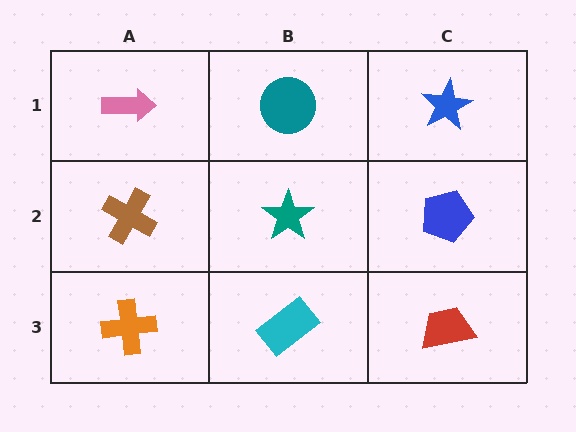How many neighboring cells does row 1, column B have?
3.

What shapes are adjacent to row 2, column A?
A pink arrow (row 1, column A), an orange cross (row 3, column A), a teal star (row 2, column B).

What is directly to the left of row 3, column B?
An orange cross.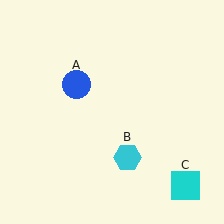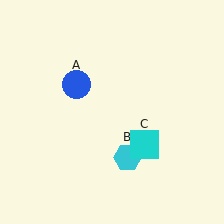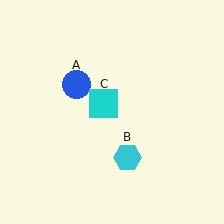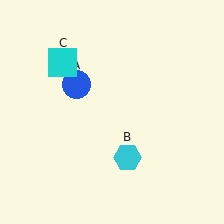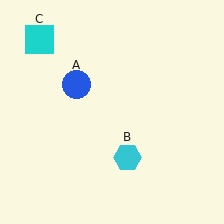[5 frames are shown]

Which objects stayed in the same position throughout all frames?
Blue circle (object A) and cyan hexagon (object B) remained stationary.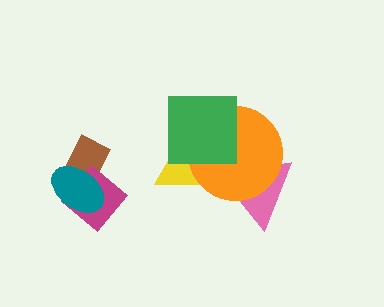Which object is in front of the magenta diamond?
The teal ellipse is in front of the magenta diamond.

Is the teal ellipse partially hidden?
No, no other shape covers it.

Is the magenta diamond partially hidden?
Yes, it is partially covered by another shape.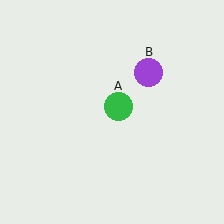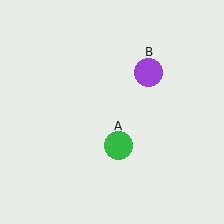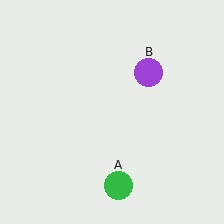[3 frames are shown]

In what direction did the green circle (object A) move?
The green circle (object A) moved down.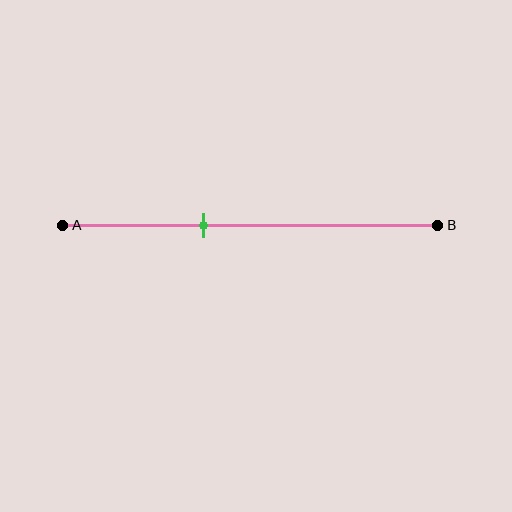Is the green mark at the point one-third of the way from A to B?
No, the mark is at about 35% from A, not at the 33% one-third point.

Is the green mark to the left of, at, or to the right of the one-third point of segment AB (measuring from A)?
The green mark is to the right of the one-third point of segment AB.